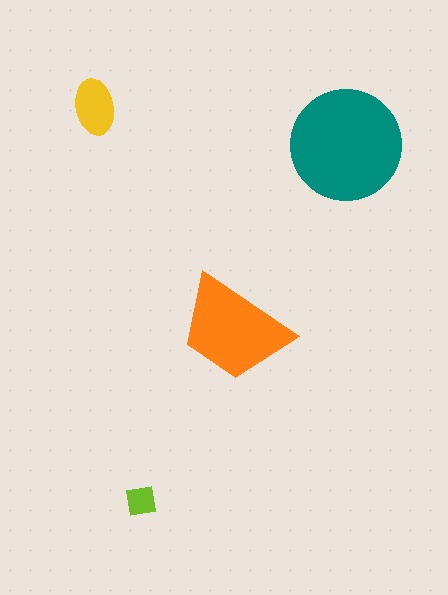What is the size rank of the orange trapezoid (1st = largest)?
2nd.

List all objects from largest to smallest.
The teal circle, the orange trapezoid, the yellow ellipse, the lime square.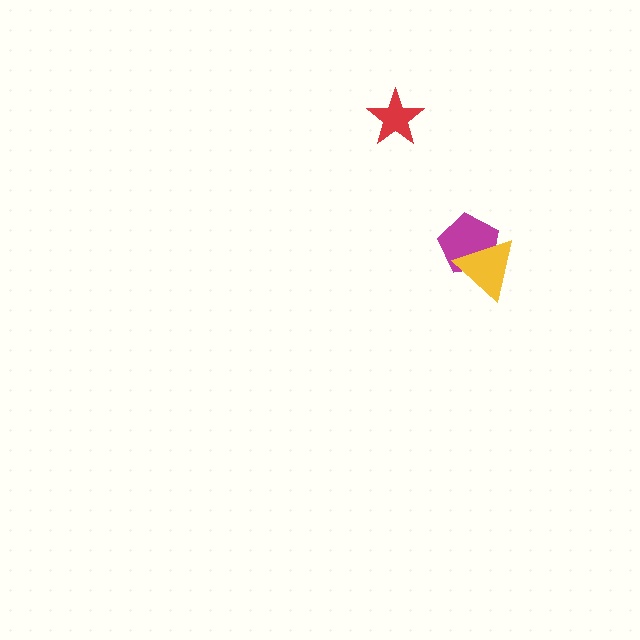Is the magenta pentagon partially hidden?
Yes, it is partially covered by another shape.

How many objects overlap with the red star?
0 objects overlap with the red star.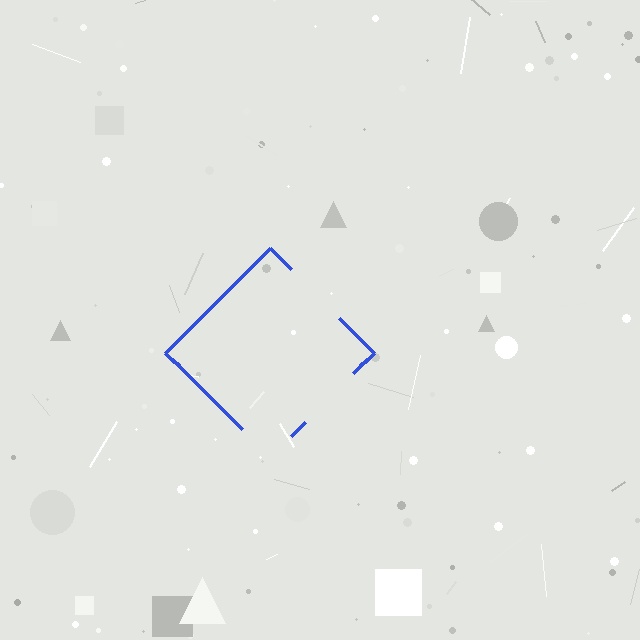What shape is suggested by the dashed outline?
The dashed outline suggests a diamond.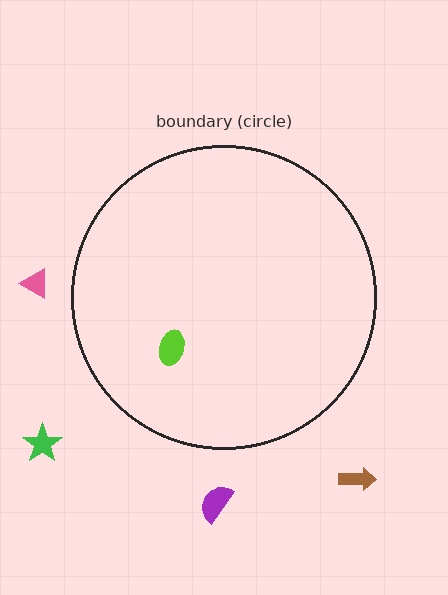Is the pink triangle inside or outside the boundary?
Outside.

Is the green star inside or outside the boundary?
Outside.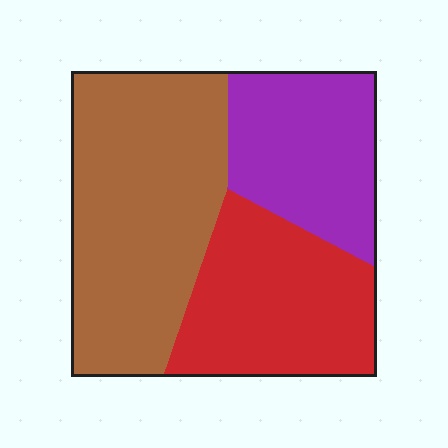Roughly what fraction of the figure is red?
Red takes up about one third (1/3) of the figure.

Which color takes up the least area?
Purple, at roughly 25%.